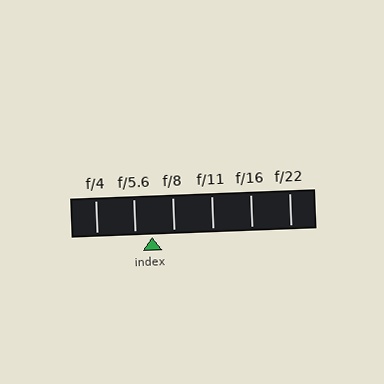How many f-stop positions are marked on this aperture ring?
There are 6 f-stop positions marked.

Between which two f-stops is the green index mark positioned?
The index mark is between f/5.6 and f/8.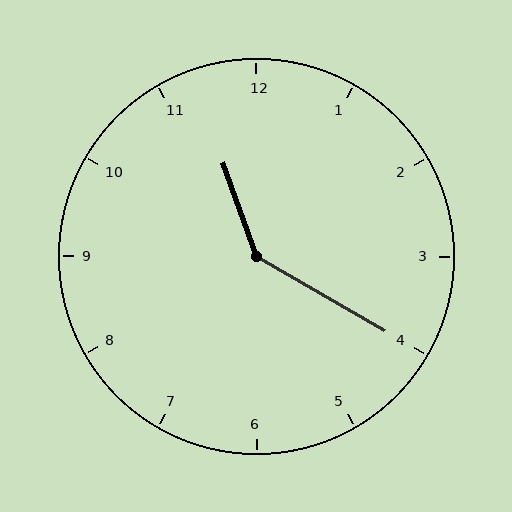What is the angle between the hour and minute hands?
Approximately 140 degrees.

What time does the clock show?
11:20.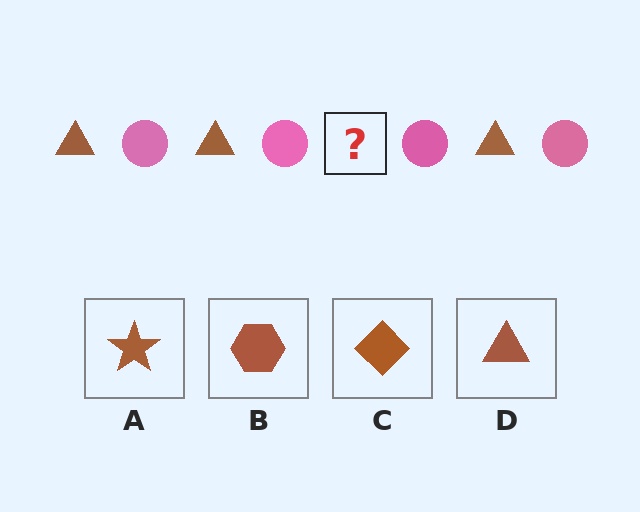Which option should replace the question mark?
Option D.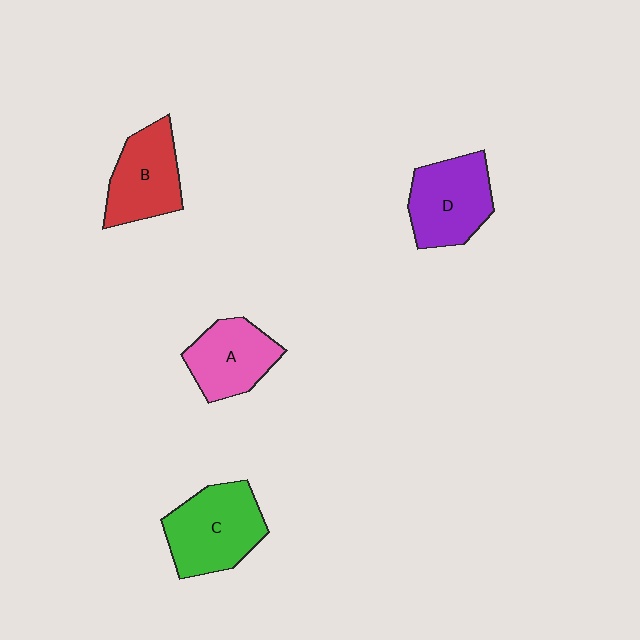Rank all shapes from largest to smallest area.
From largest to smallest: C (green), D (purple), B (red), A (pink).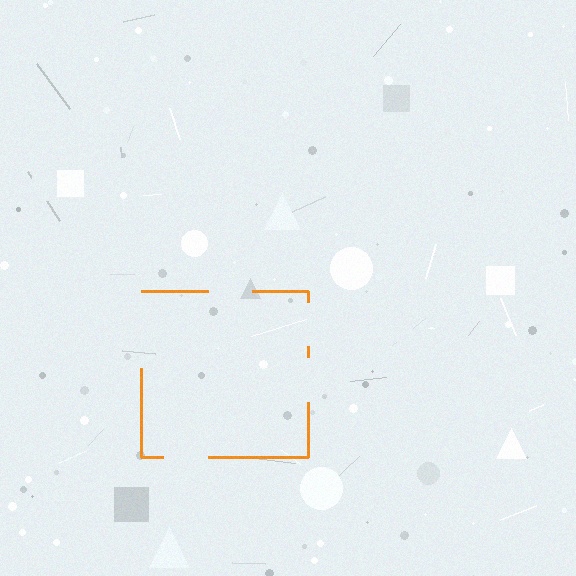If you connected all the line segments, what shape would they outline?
They would outline a square.